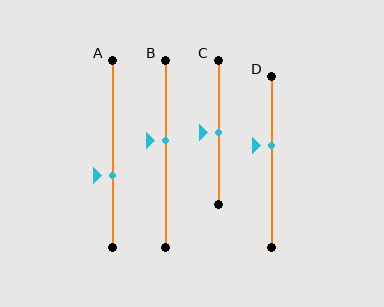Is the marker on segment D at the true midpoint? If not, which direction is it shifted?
No, the marker on segment D is shifted upward by about 9% of the segment length.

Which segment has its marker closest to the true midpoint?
Segment C has its marker closest to the true midpoint.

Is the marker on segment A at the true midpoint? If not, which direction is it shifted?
No, the marker on segment A is shifted downward by about 12% of the segment length.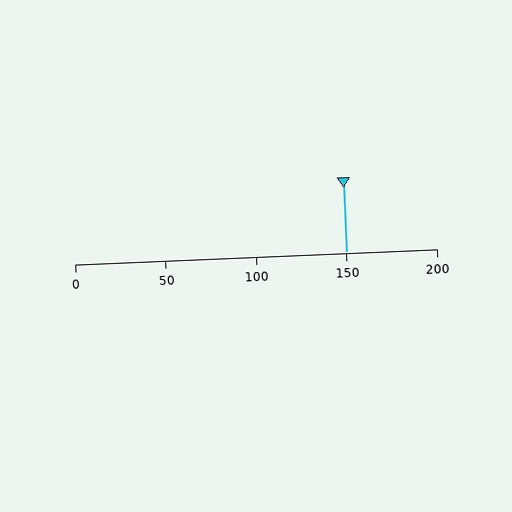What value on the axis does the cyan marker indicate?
The marker indicates approximately 150.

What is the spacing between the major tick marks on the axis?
The major ticks are spaced 50 apart.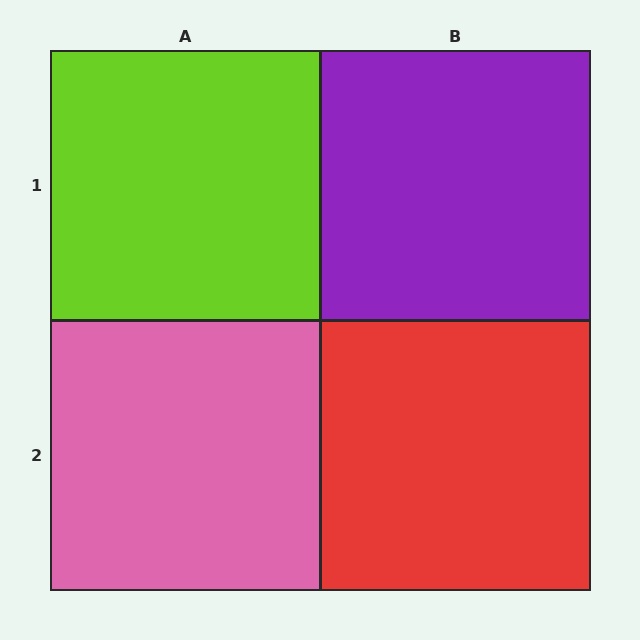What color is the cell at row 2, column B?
Red.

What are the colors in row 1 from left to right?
Lime, purple.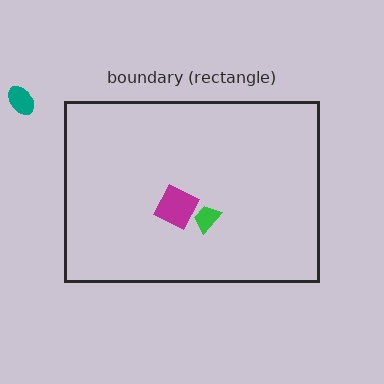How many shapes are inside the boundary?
2 inside, 1 outside.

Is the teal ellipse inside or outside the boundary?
Outside.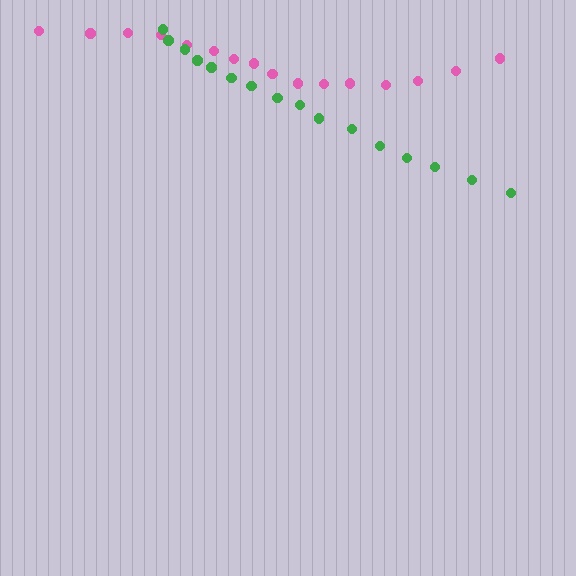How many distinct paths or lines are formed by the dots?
There are 2 distinct paths.